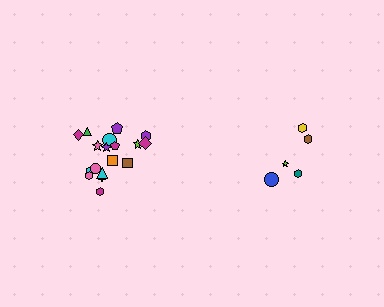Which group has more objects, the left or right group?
The left group.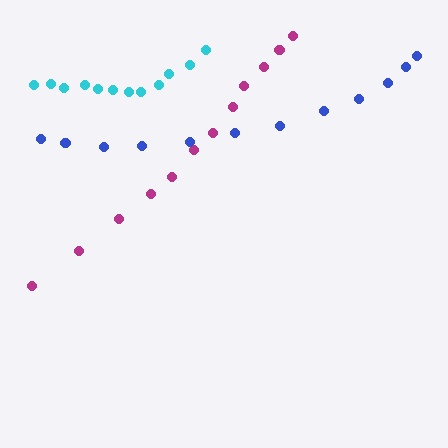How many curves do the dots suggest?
There are 3 distinct paths.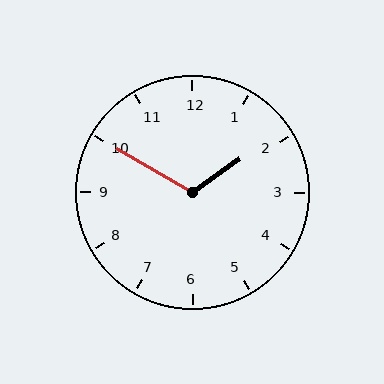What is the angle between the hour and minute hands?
Approximately 115 degrees.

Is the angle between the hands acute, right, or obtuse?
It is obtuse.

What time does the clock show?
1:50.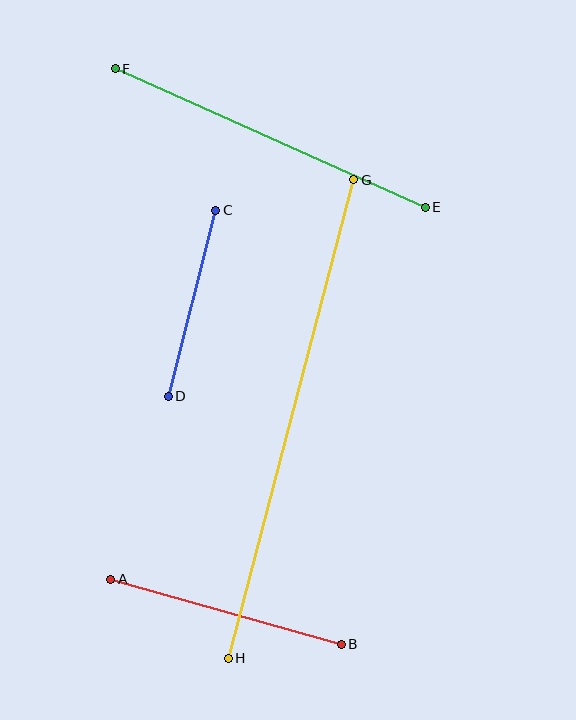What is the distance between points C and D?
The distance is approximately 192 pixels.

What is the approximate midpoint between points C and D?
The midpoint is at approximately (192, 303) pixels.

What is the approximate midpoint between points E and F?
The midpoint is at approximately (270, 138) pixels.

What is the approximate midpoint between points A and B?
The midpoint is at approximately (226, 612) pixels.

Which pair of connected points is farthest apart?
Points G and H are farthest apart.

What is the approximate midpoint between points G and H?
The midpoint is at approximately (291, 419) pixels.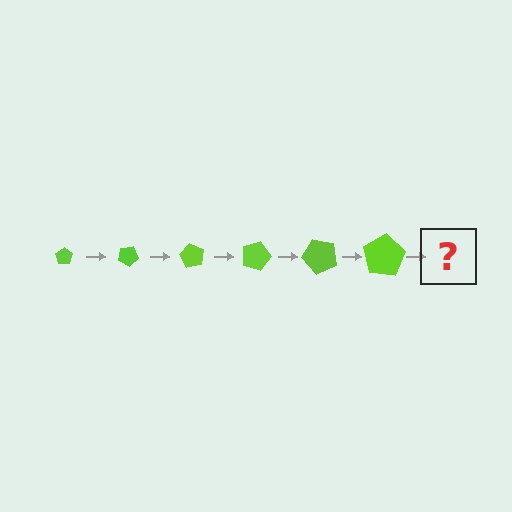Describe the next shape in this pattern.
It should be a pentagon, larger than the previous one and rotated 180 degrees from the start.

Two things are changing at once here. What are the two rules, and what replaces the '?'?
The two rules are that the pentagon grows larger each step and it rotates 30 degrees each step. The '?' should be a pentagon, larger than the previous one and rotated 180 degrees from the start.